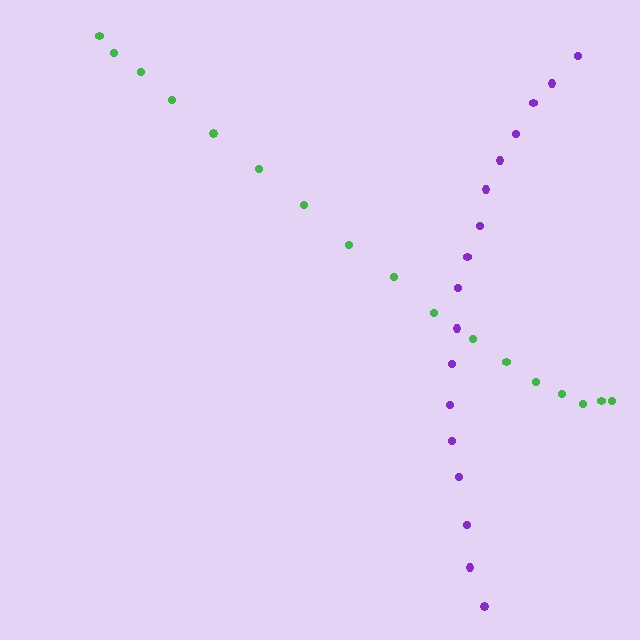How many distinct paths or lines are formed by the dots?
There are 2 distinct paths.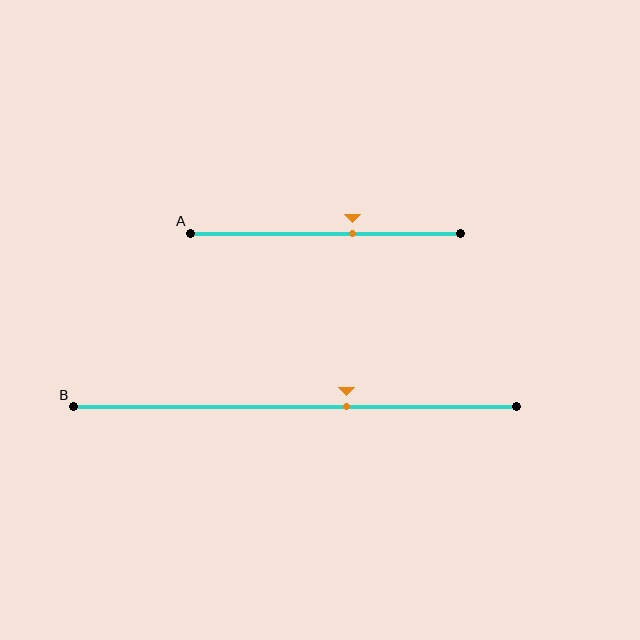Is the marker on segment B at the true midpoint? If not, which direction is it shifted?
No, the marker on segment B is shifted to the right by about 12% of the segment length.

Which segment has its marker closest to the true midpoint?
Segment A has its marker closest to the true midpoint.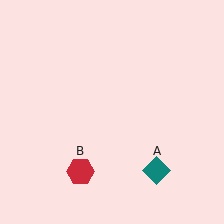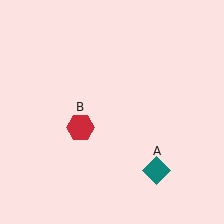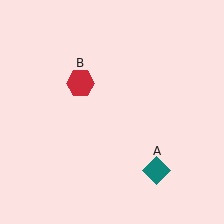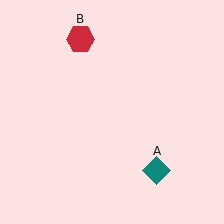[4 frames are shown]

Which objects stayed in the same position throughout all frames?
Teal diamond (object A) remained stationary.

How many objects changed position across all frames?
1 object changed position: red hexagon (object B).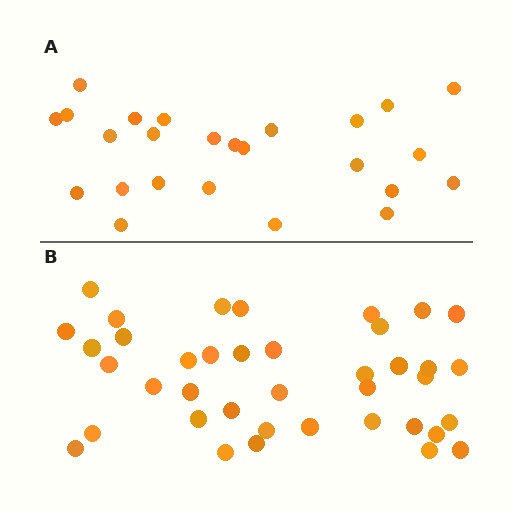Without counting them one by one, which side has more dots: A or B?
Region B (the bottom region) has more dots.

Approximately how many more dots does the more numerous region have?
Region B has approximately 15 more dots than region A.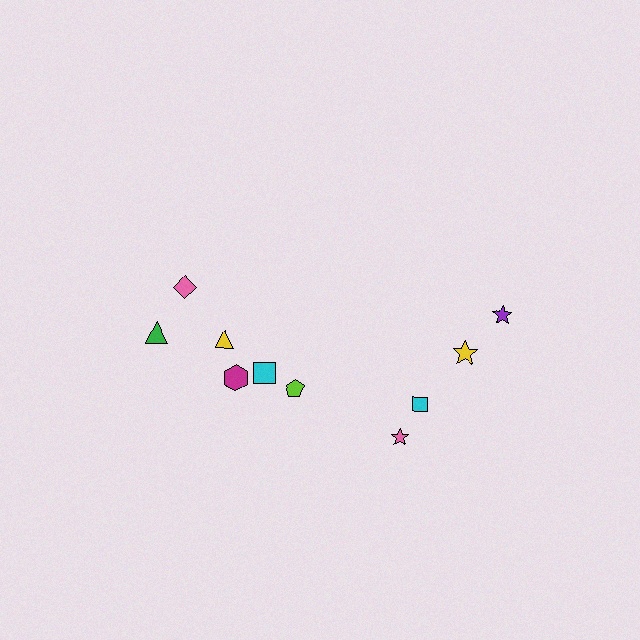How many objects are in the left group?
There are 6 objects.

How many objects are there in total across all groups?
There are 10 objects.